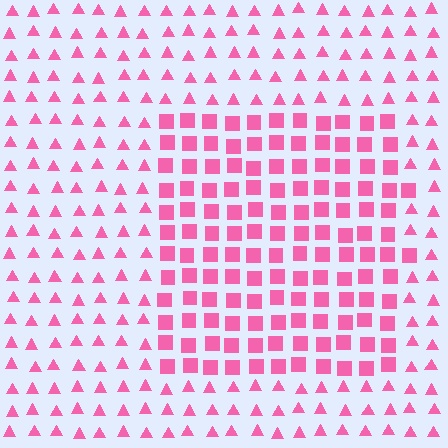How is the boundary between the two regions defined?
The boundary is defined by a change in element shape: squares inside vs. triangles outside. All elements share the same color and spacing.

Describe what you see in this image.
The image is filled with small pink elements arranged in a uniform grid. A rectangle-shaped region contains squares, while the surrounding area contains triangles. The boundary is defined purely by the change in element shape.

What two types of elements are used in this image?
The image uses squares inside the rectangle region and triangles outside it.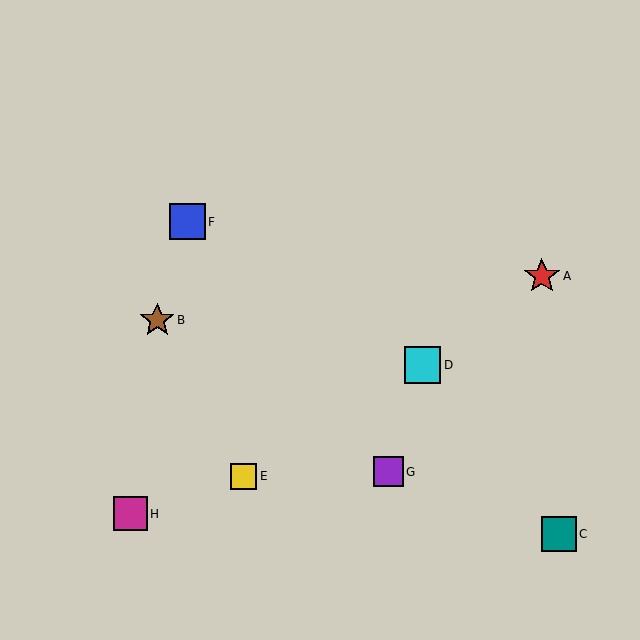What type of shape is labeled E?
Shape E is a yellow square.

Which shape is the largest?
The cyan square (labeled D) is the largest.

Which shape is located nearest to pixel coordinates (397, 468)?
The purple square (labeled G) at (389, 472) is nearest to that location.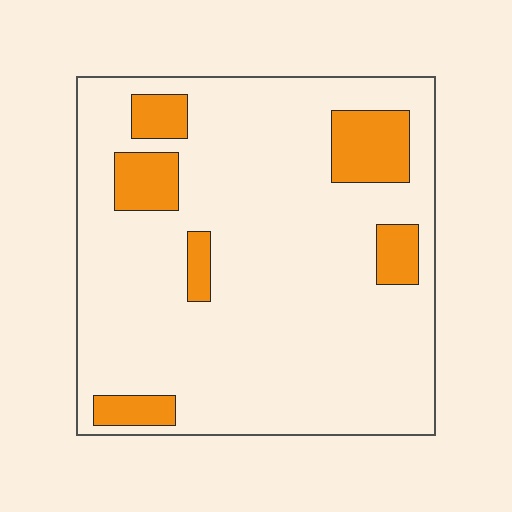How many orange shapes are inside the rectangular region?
6.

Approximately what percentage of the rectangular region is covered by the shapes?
Approximately 15%.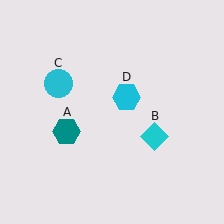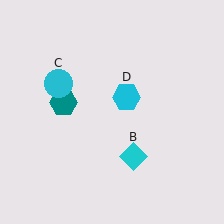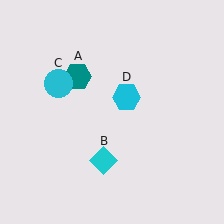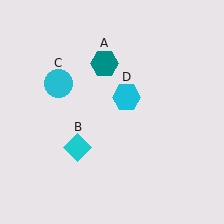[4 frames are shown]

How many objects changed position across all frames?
2 objects changed position: teal hexagon (object A), cyan diamond (object B).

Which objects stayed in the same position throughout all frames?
Cyan circle (object C) and cyan hexagon (object D) remained stationary.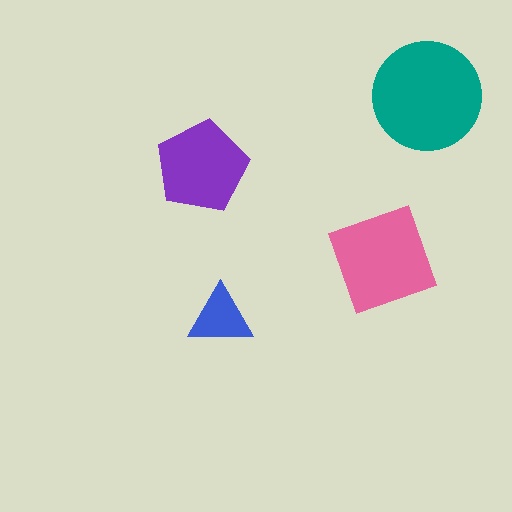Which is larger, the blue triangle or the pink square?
The pink square.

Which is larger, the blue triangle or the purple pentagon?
The purple pentagon.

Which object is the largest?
The teal circle.